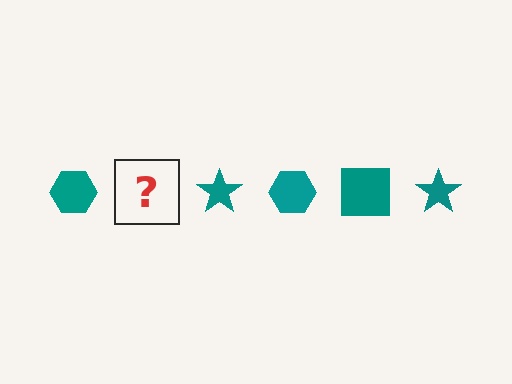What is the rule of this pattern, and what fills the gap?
The rule is that the pattern cycles through hexagon, square, star shapes in teal. The gap should be filled with a teal square.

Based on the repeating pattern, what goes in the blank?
The blank should be a teal square.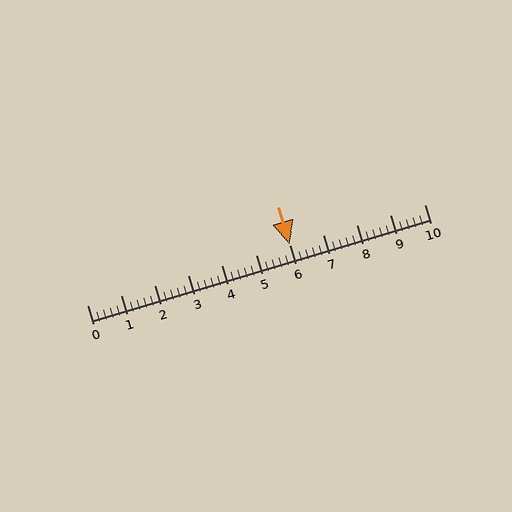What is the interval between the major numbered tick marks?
The major tick marks are spaced 1 units apart.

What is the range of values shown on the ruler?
The ruler shows values from 0 to 10.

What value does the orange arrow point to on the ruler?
The orange arrow points to approximately 6.0.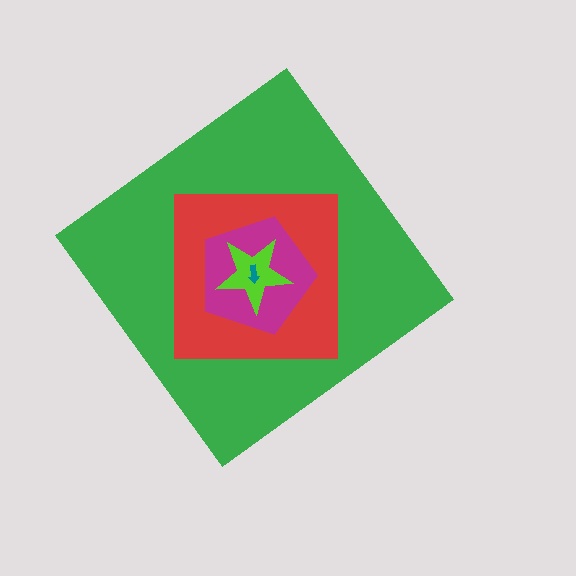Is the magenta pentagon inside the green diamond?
Yes.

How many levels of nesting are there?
5.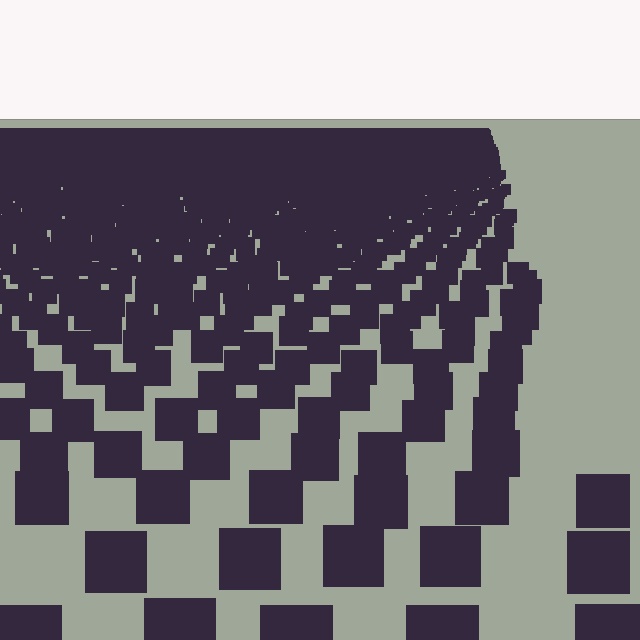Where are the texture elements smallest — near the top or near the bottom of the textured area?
Near the top.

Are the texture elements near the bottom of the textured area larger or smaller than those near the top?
Larger. Near the bottom, elements are closer to the viewer and appear at a bigger on-screen size.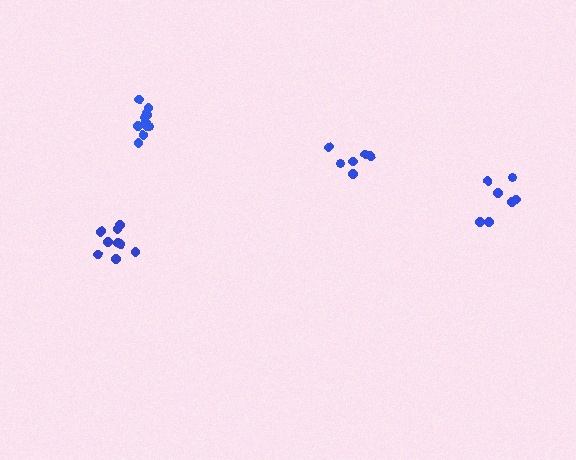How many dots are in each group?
Group 1: 6 dots, Group 2: 12 dots, Group 3: 9 dots, Group 4: 7 dots (34 total).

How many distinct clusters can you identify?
There are 4 distinct clusters.